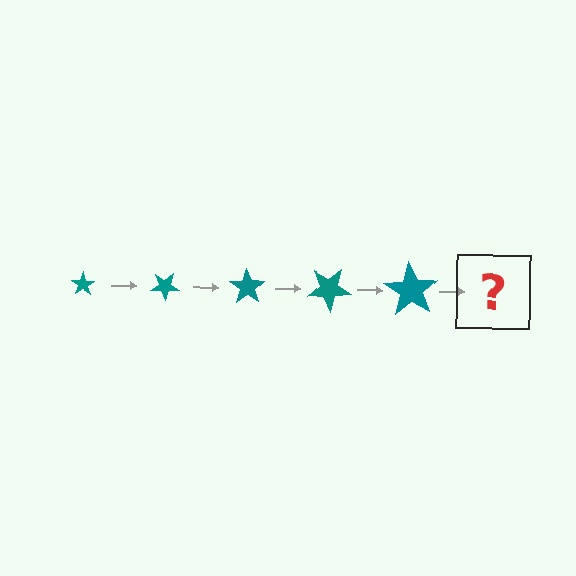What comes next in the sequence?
The next element should be a star, larger than the previous one and rotated 175 degrees from the start.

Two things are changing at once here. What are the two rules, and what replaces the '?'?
The two rules are that the star grows larger each step and it rotates 35 degrees each step. The '?' should be a star, larger than the previous one and rotated 175 degrees from the start.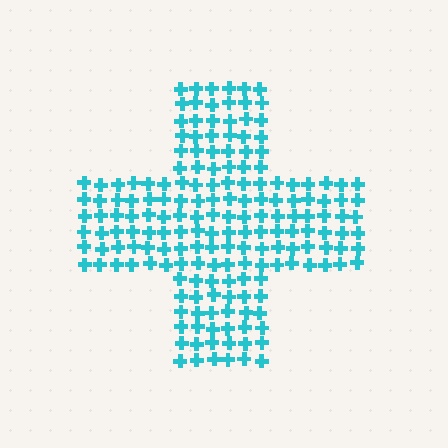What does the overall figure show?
The overall figure shows a cross.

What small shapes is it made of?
It is made of small crosses.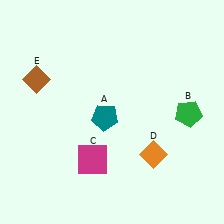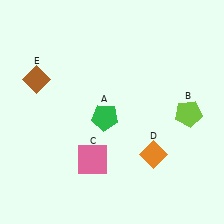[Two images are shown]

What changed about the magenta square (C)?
In Image 1, C is magenta. In Image 2, it changed to pink.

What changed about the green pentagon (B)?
In Image 1, B is green. In Image 2, it changed to lime.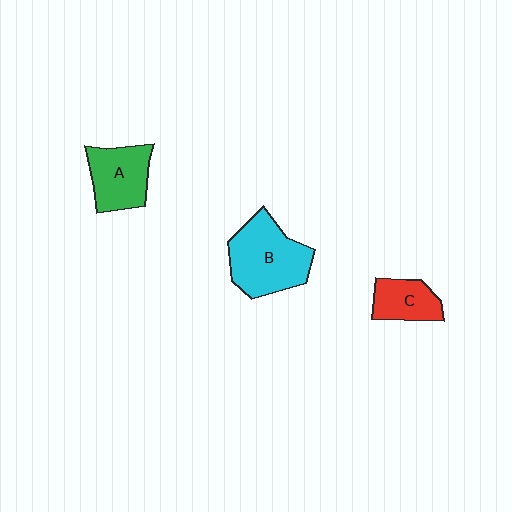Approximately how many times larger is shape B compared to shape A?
Approximately 1.4 times.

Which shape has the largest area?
Shape B (cyan).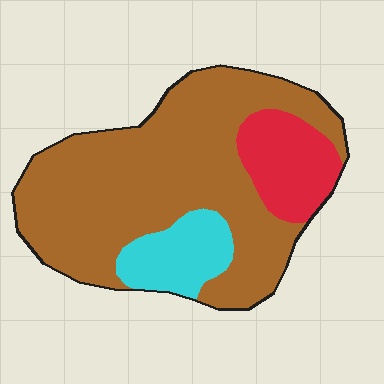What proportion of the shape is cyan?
Cyan takes up about one eighth (1/8) of the shape.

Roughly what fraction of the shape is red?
Red takes up less than a sixth of the shape.